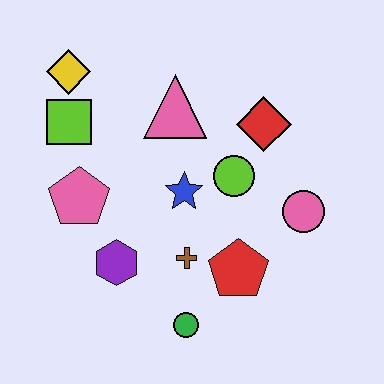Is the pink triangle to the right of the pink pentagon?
Yes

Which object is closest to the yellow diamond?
The lime square is closest to the yellow diamond.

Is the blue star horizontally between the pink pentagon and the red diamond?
Yes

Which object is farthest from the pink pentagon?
The pink circle is farthest from the pink pentagon.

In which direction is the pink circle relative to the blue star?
The pink circle is to the right of the blue star.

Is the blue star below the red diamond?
Yes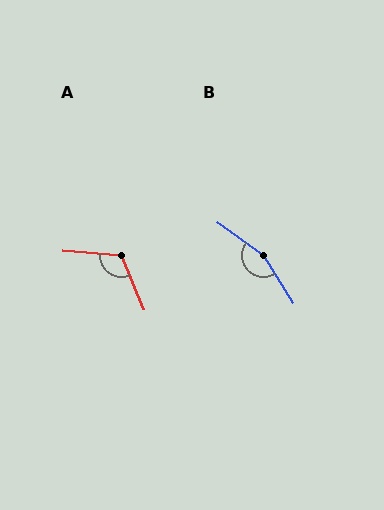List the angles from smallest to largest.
A (117°), B (157°).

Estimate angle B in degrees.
Approximately 157 degrees.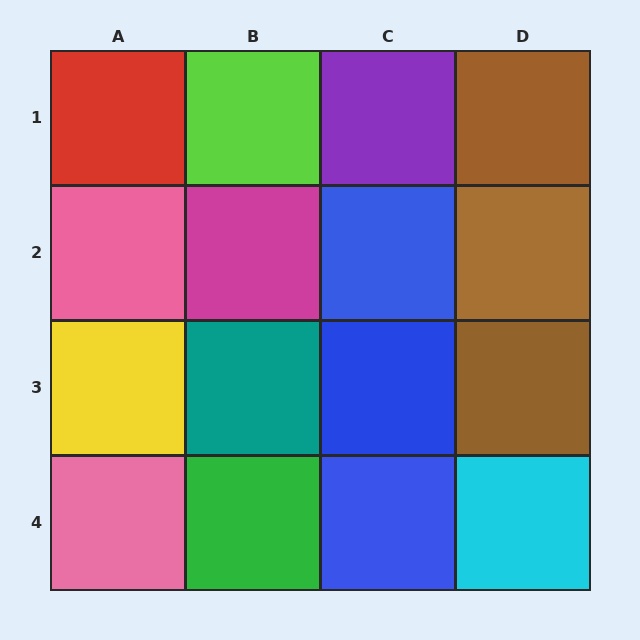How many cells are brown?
3 cells are brown.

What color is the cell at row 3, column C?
Blue.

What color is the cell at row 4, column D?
Cyan.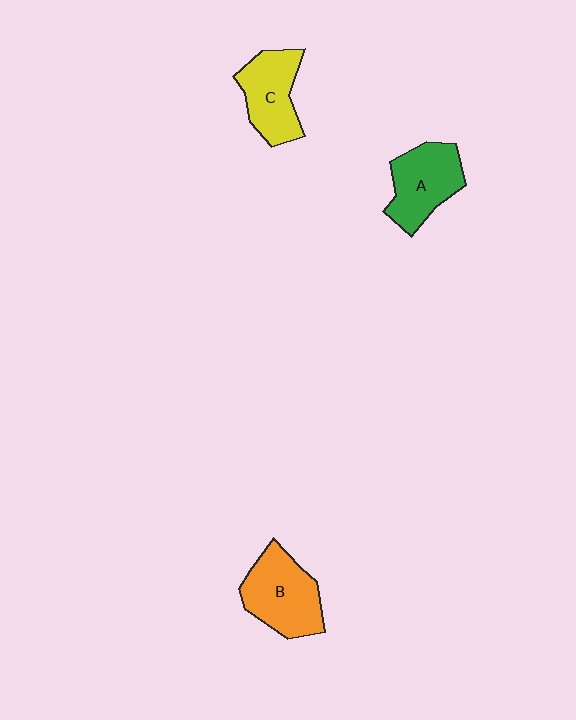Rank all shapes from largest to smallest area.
From largest to smallest: B (orange), A (green), C (yellow).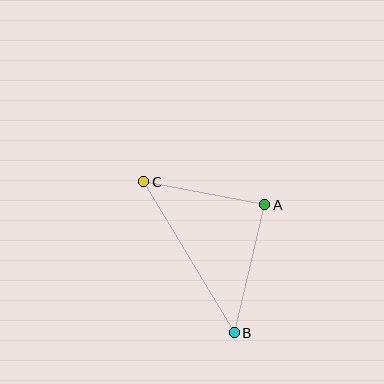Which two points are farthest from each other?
Points B and C are farthest from each other.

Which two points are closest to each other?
Points A and C are closest to each other.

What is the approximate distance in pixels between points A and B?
The distance between A and B is approximately 132 pixels.